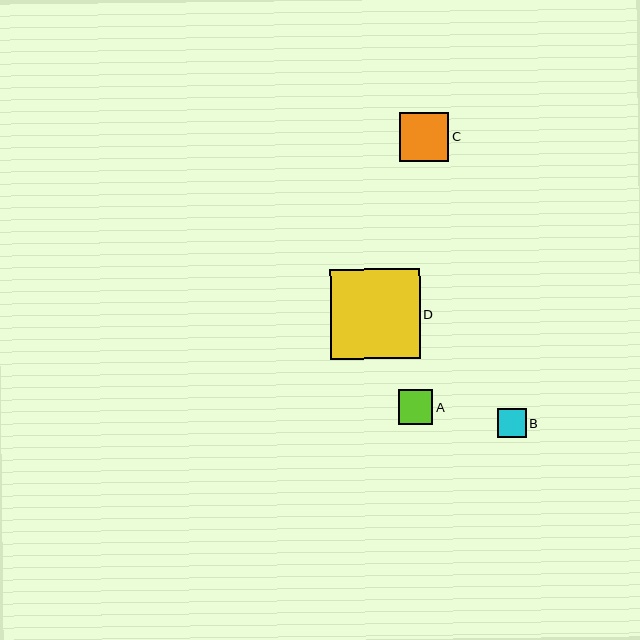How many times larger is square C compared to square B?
Square C is approximately 1.7 times the size of square B.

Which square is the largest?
Square D is the largest with a size of approximately 90 pixels.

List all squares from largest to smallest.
From largest to smallest: D, C, A, B.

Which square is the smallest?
Square B is the smallest with a size of approximately 29 pixels.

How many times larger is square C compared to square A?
Square C is approximately 1.4 times the size of square A.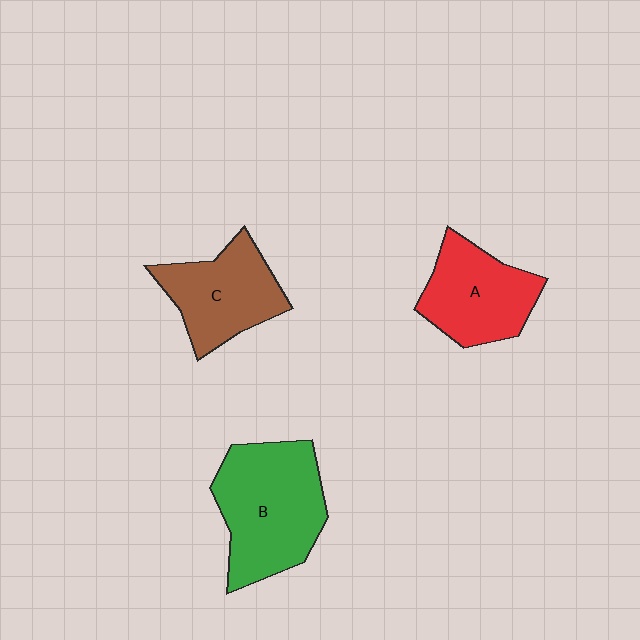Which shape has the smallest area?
Shape C (brown).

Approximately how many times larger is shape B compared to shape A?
Approximately 1.4 times.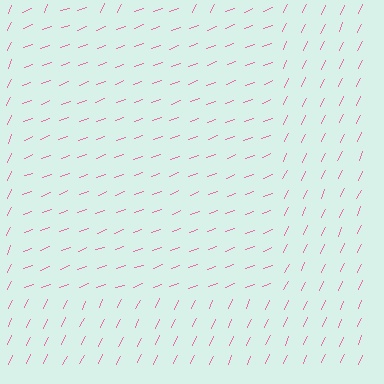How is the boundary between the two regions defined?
The boundary is defined purely by a change in line orientation (approximately 45 degrees difference). All lines are the same color and thickness.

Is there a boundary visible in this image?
Yes, there is a texture boundary formed by a change in line orientation.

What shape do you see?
I see a rectangle.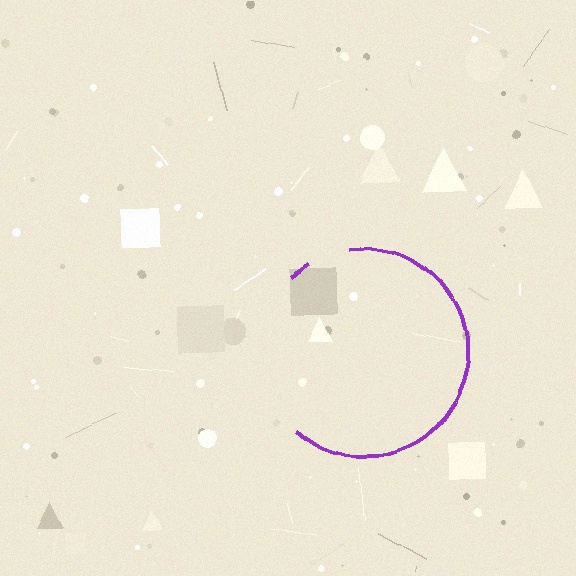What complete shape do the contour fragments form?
The contour fragments form a circle.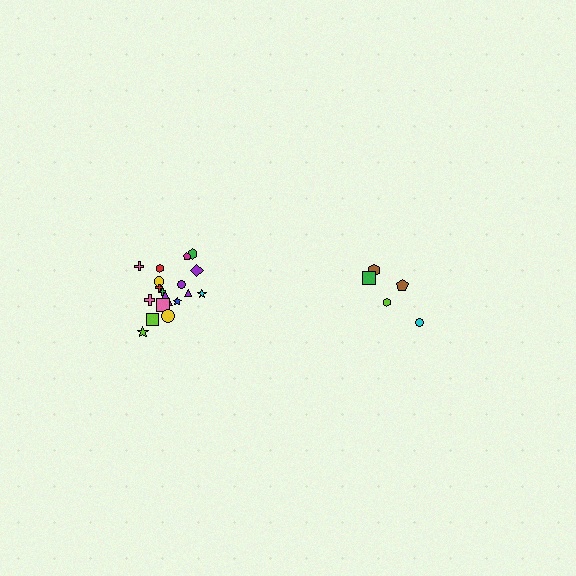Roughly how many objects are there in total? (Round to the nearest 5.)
Roughly 25 objects in total.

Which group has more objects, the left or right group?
The left group.